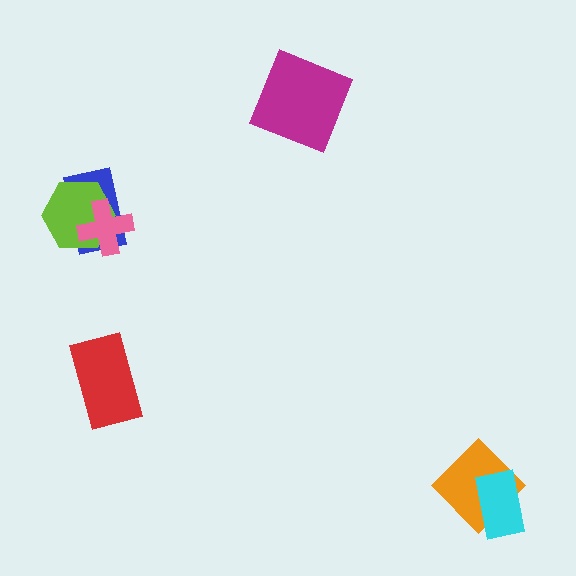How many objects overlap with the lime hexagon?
2 objects overlap with the lime hexagon.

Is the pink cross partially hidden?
No, no other shape covers it.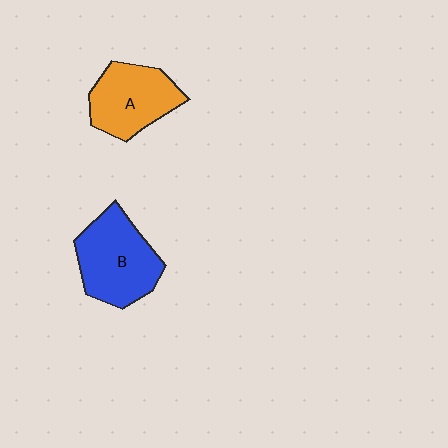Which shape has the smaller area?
Shape A (orange).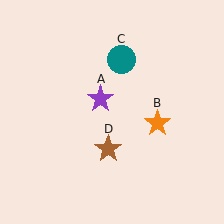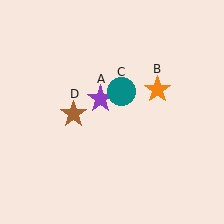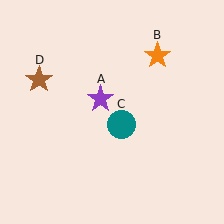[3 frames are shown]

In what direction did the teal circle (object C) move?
The teal circle (object C) moved down.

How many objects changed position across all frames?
3 objects changed position: orange star (object B), teal circle (object C), brown star (object D).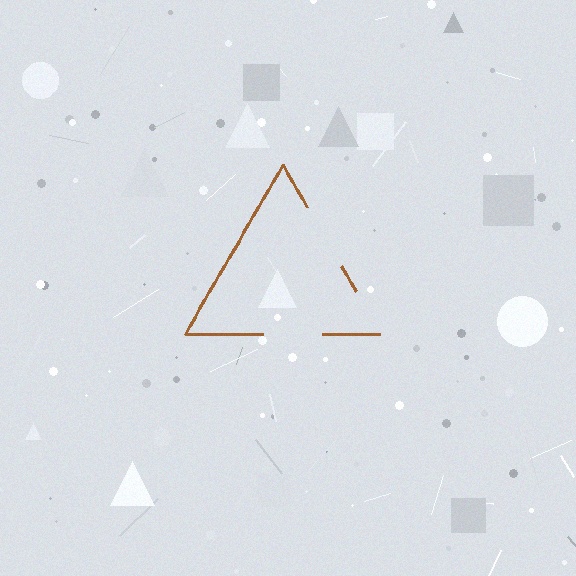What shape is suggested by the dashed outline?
The dashed outline suggests a triangle.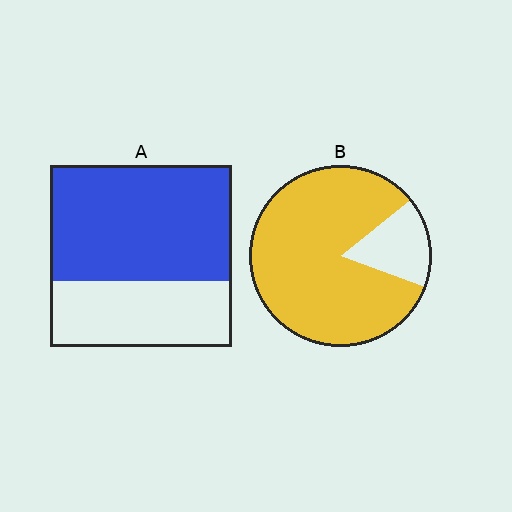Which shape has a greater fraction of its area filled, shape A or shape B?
Shape B.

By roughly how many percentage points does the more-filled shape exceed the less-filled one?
By roughly 20 percentage points (B over A).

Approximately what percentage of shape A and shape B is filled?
A is approximately 65% and B is approximately 85%.